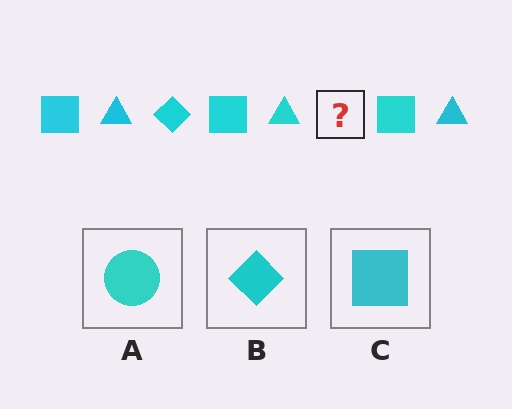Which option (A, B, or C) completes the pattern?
B.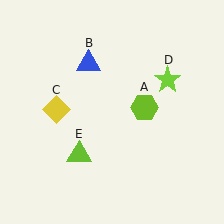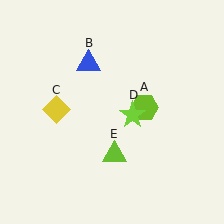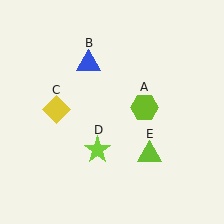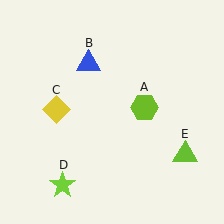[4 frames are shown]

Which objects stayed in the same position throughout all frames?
Lime hexagon (object A) and blue triangle (object B) and yellow diamond (object C) remained stationary.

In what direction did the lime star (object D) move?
The lime star (object D) moved down and to the left.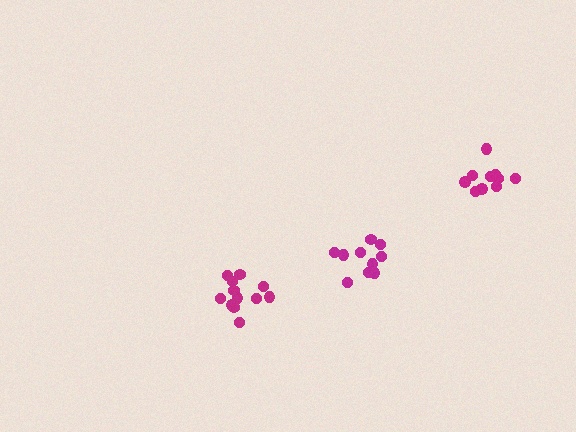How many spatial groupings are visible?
There are 3 spatial groupings.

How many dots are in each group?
Group 1: 12 dots, Group 2: 11 dots, Group 3: 10 dots (33 total).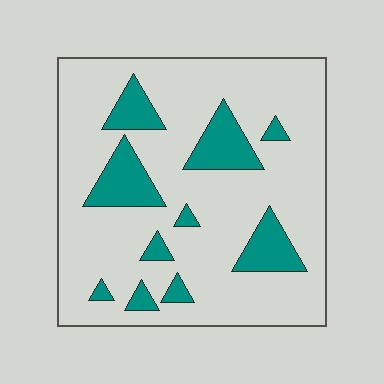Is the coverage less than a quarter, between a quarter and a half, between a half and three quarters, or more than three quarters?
Less than a quarter.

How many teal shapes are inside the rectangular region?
10.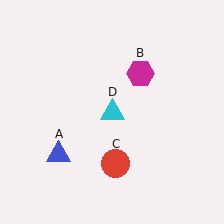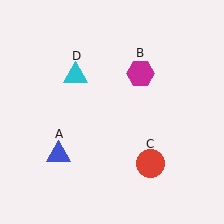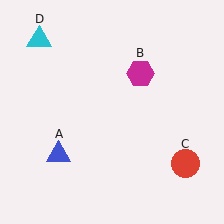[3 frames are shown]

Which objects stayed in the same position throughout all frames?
Blue triangle (object A) and magenta hexagon (object B) remained stationary.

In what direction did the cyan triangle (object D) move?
The cyan triangle (object D) moved up and to the left.